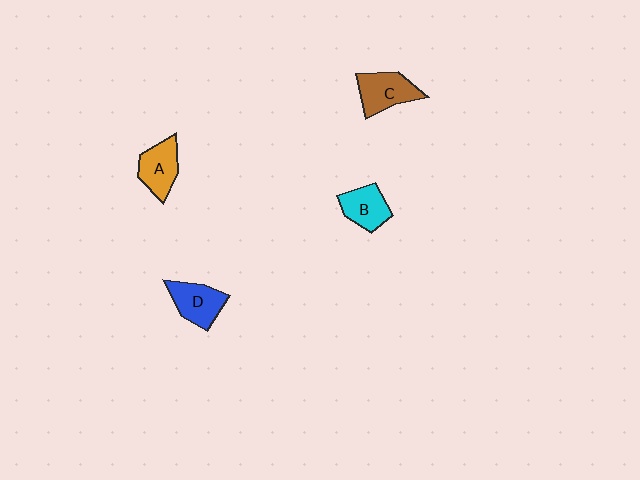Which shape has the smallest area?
Shape B (cyan).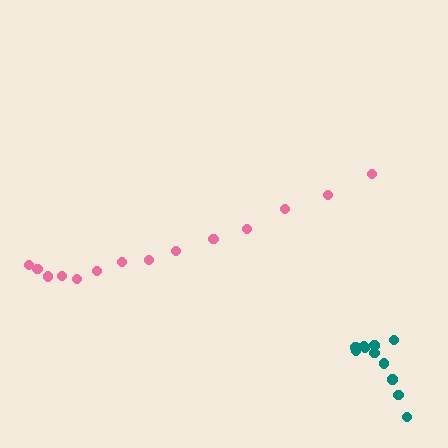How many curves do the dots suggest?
There are 2 distinct paths.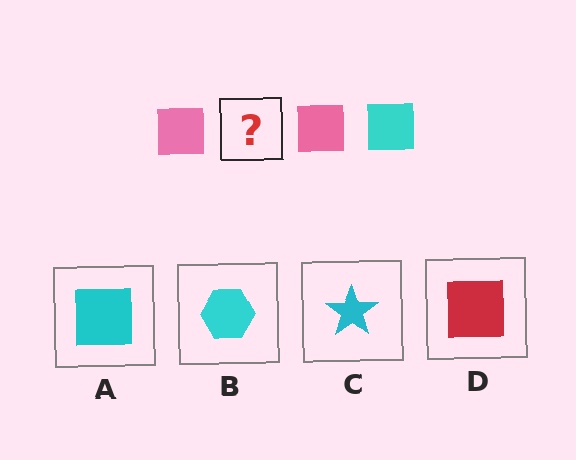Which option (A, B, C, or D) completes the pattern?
A.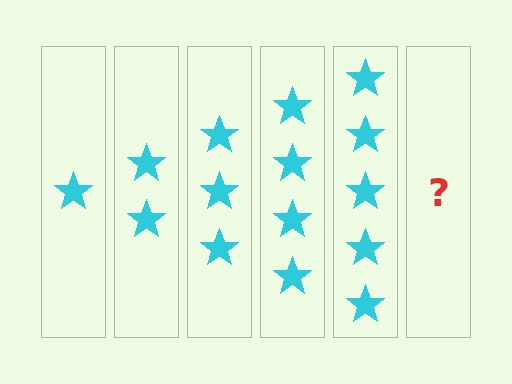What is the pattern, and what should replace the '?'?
The pattern is that each step adds one more star. The '?' should be 6 stars.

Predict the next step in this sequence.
The next step is 6 stars.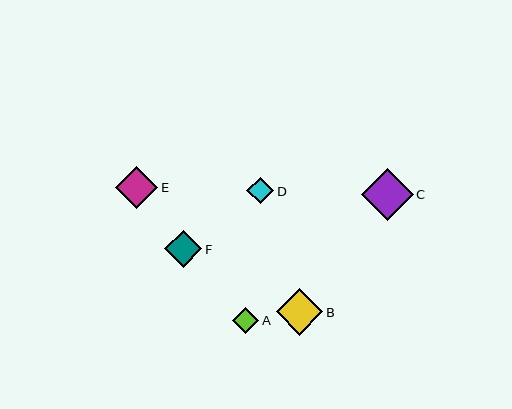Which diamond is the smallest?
Diamond A is the smallest with a size of approximately 26 pixels.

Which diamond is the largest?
Diamond C is the largest with a size of approximately 51 pixels.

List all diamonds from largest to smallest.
From largest to smallest: C, B, E, F, D, A.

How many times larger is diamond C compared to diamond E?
Diamond C is approximately 1.2 times the size of diamond E.